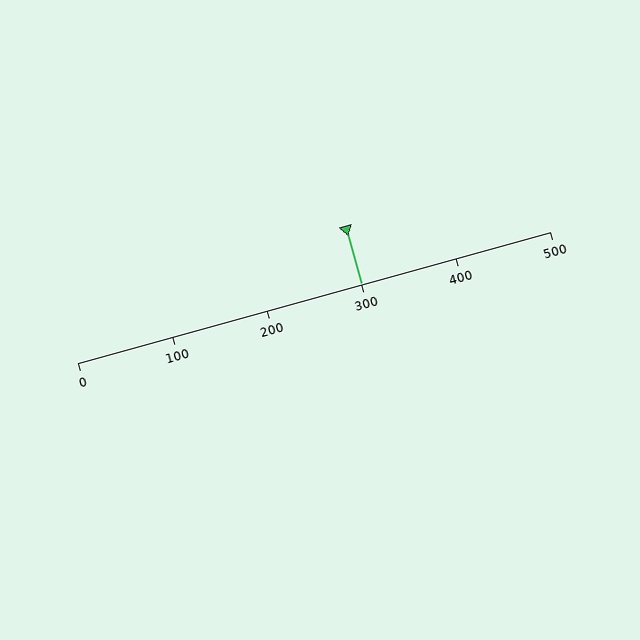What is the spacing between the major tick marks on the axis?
The major ticks are spaced 100 apart.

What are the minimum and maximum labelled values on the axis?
The axis runs from 0 to 500.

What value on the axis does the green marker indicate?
The marker indicates approximately 300.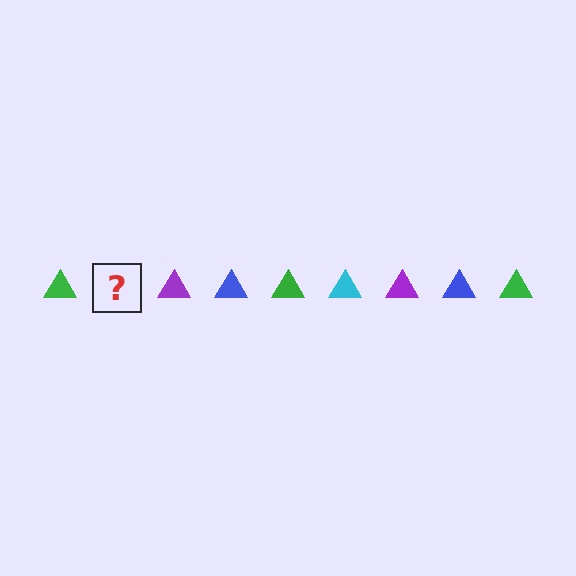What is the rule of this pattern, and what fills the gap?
The rule is that the pattern cycles through green, cyan, purple, blue triangles. The gap should be filled with a cyan triangle.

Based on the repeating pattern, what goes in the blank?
The blank should be a cyan triangle.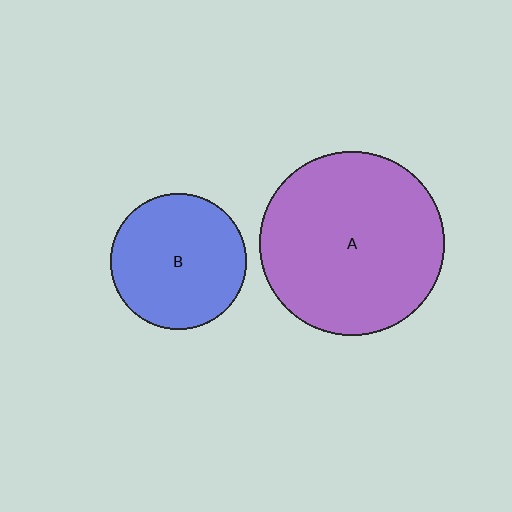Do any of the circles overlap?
No, none of the circles overlap.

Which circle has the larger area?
Circle A (purple).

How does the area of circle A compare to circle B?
Approximately 1.8 times.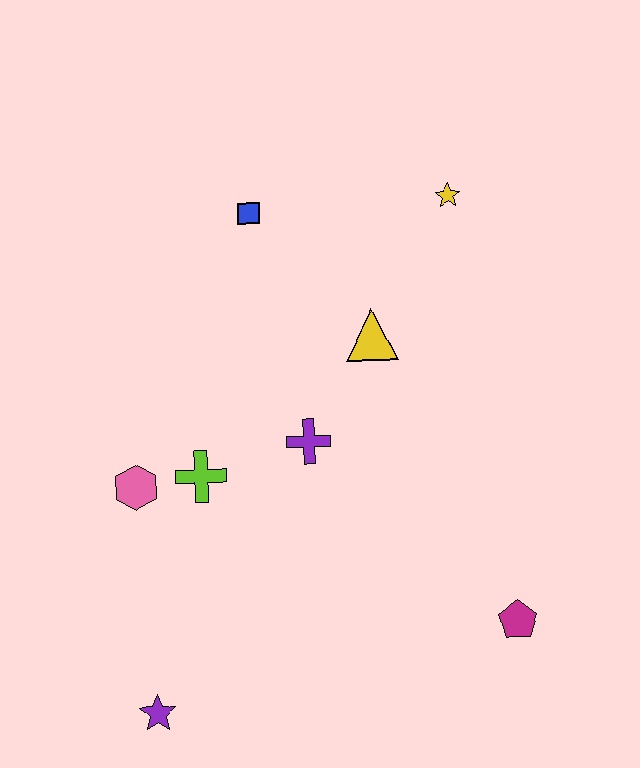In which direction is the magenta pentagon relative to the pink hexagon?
The magenta pentagon is to the right of the pink hexagon.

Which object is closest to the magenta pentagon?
The purple cross is closest to the magenta pentagon.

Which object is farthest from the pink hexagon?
The yellow star is farthest from the pink hexagon.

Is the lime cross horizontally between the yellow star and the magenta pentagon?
No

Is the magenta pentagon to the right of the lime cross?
Yes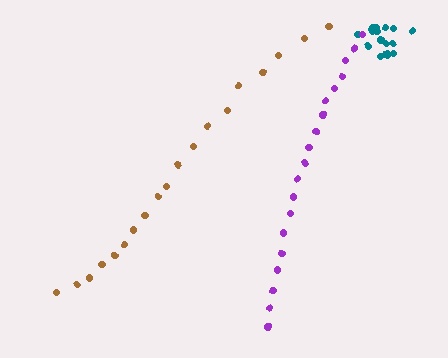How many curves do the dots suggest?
There are 3 distinct paths.